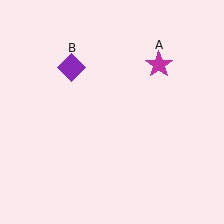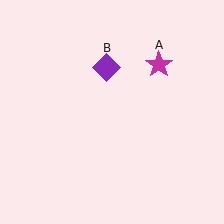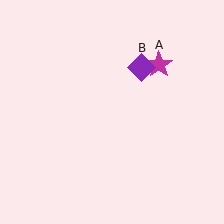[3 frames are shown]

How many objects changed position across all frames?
1 object changed position: purple diamond (object B).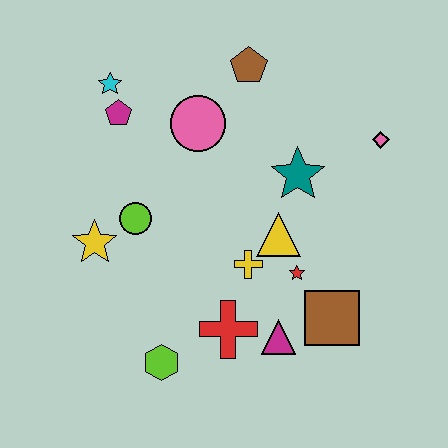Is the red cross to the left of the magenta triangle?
Yes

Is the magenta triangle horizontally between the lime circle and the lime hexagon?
No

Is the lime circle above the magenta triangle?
Yes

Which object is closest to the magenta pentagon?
The cyan star is closest to the magenta pentagon.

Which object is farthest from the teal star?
The lime hexagon is farthest from the teal star.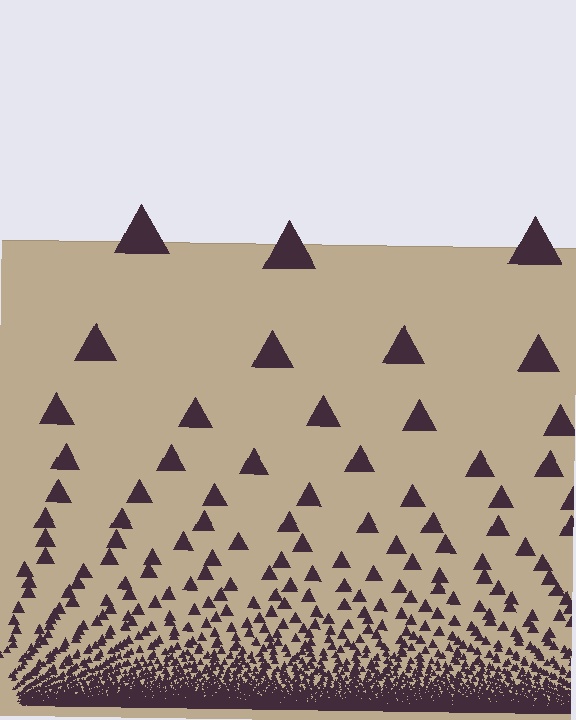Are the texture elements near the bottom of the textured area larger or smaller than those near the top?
Smaller. The gradient is inverted — elements near the bottom are smaller and denser.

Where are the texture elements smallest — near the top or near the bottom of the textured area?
Near the bottom.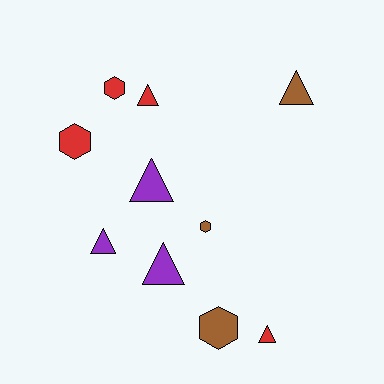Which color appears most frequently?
Red, with 4 objects.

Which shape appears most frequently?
Triangle, with 6 objects.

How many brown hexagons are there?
There are 2 brown hexagons.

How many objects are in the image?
There are 10 objects.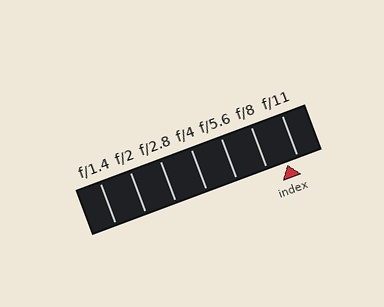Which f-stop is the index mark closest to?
The index mark is closest to f/11.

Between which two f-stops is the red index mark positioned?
The index mark is between f/8 and f/11.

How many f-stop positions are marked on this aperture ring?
There are 7 f-stop positions marked.